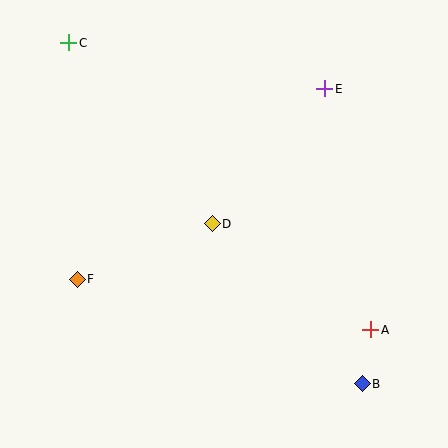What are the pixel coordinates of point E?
Point E is at (325, 89).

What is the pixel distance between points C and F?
The distance between C and F is 236 pixels.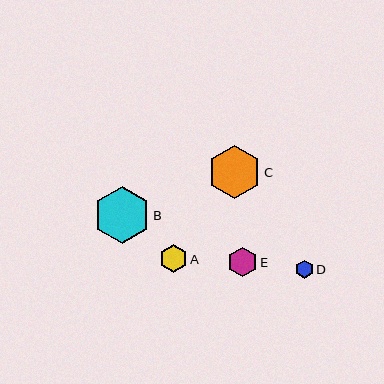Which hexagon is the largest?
Hexagon B is the largest with a size of approximately 56 pixels.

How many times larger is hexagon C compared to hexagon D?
Hexagon C is approximately 3.0 times the size of hexagon D.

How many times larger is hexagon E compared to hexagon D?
Hexagon E is approximately 1.7 times the size of hexagon D.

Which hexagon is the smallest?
Hexagon D is the smallest with a size of approximately 18 pixels.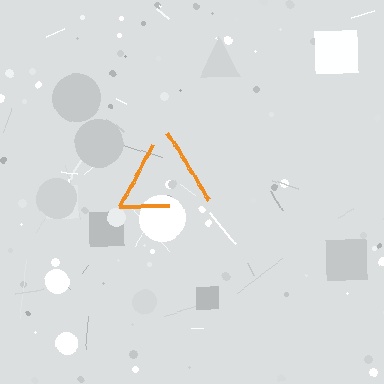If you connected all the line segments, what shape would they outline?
They would outline a triangle.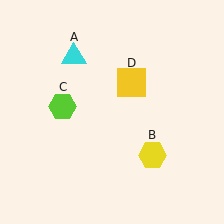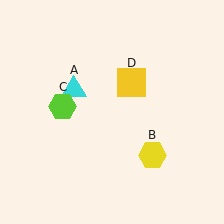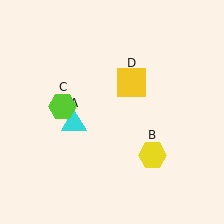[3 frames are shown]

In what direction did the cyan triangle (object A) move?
The cyan triangle (object A) moved down.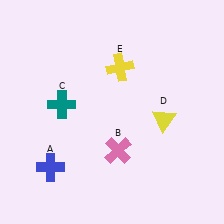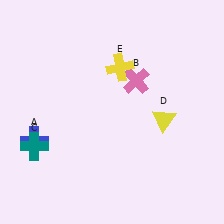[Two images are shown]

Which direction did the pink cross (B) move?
The pink cross (B) moved up.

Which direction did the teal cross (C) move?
The teal cross (C) moved down.